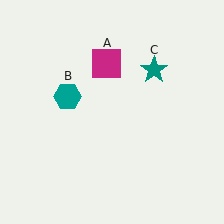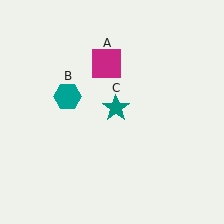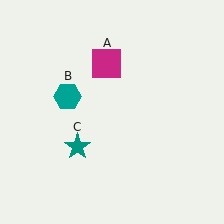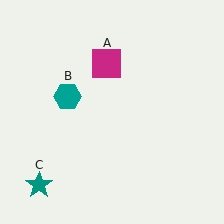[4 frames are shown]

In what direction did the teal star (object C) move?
The teal star (object C) moved down and to the left.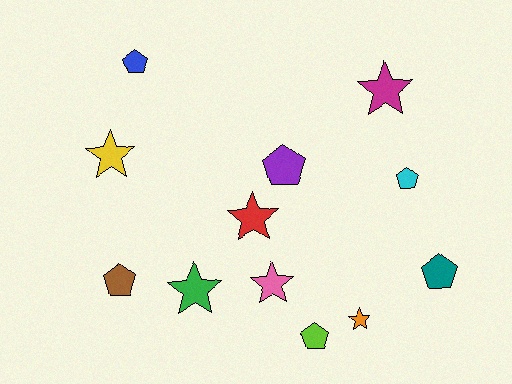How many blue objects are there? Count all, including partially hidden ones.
There is 1 blue object.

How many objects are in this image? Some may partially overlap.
There are 12 objects.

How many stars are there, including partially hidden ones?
There are 6 stars.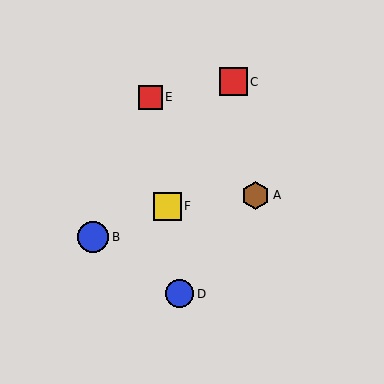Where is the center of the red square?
The center of the red square is at (150, 97).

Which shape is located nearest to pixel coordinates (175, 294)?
The blue circle (labeled D) at (180, 294) is nearest to that location.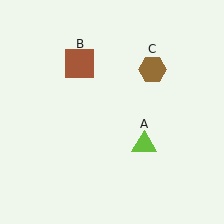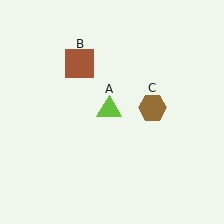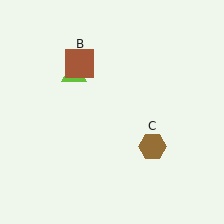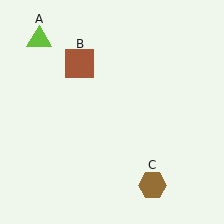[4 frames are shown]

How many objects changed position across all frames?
2 objects changed position: lime triangle (object A), brown hexagon (object C).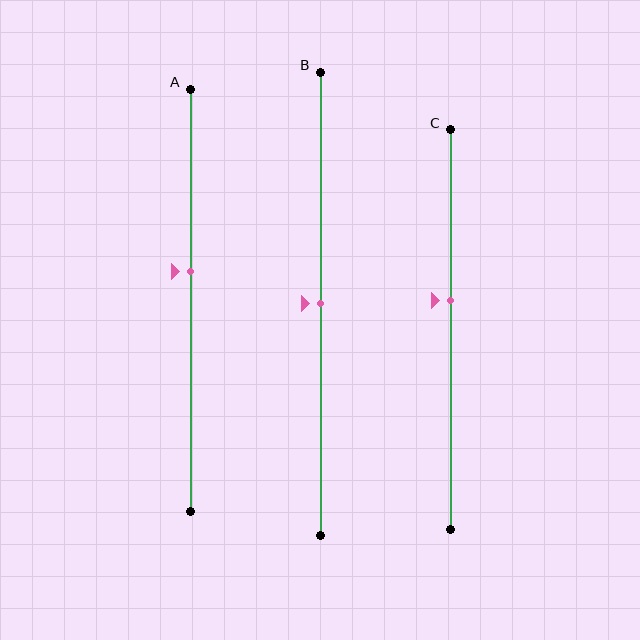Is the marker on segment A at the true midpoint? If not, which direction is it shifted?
No, the marker on segment A is shifted upward by about 7% of the segment length.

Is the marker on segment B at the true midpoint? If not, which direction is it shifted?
Yes, the marker on segment B is at the true midpoint.